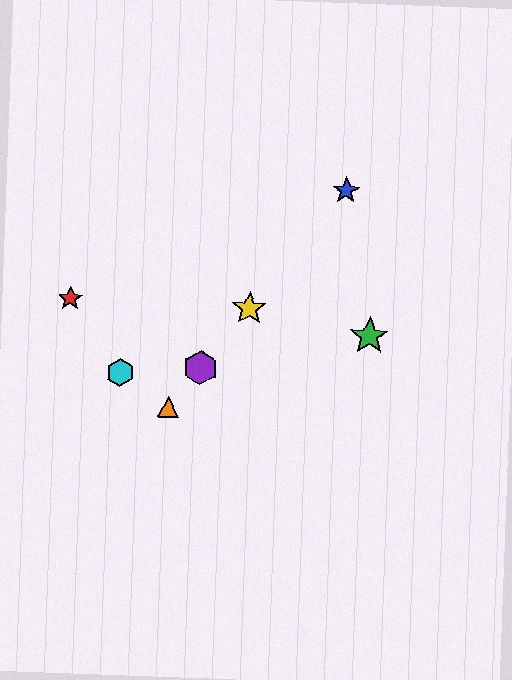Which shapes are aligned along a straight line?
The blue star, the yellow star, the purple hexagon, the orange triangle are aligned along a straight line.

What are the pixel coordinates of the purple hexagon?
The purple hexagon is at (201, 368).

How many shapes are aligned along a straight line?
4 shapes (the blue star, the yellow star, the purple hexagon, the orange triangle) are aligned along a straight line.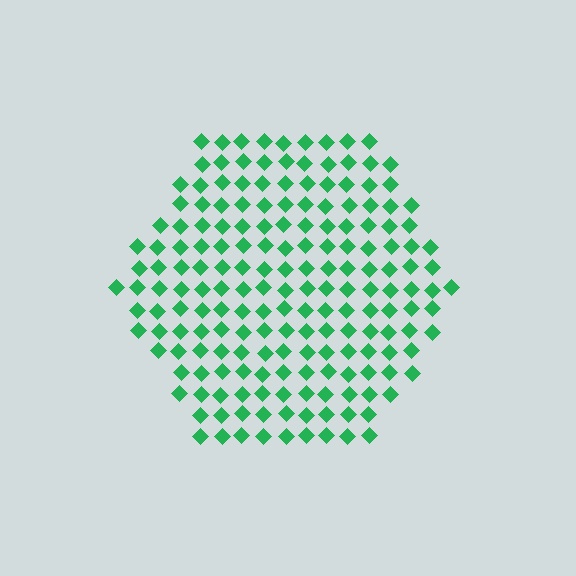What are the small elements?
The small elements are diamonds.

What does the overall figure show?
The overall figure shows a hexagon.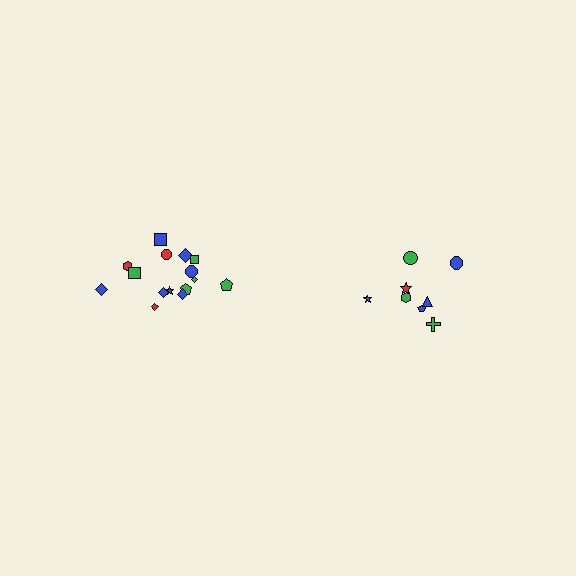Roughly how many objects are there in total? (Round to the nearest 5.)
Roughly 25 objects in total.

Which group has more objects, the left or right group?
The left group.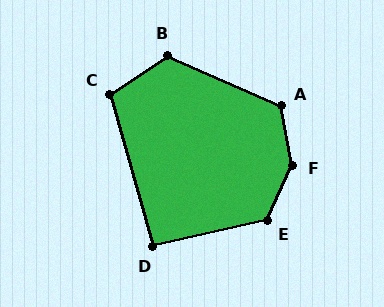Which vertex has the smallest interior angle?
D, at approximately 93 degrees.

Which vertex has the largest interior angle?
F, at approximately 145 degrees.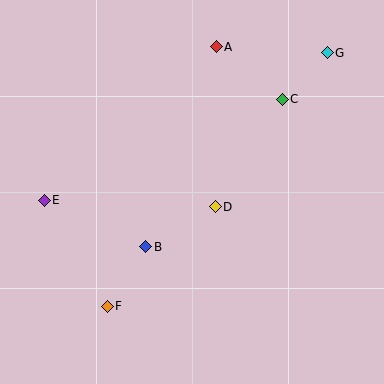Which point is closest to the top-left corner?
Point E is closest to the top-left corner.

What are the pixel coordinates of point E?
Point E is at (44, 200).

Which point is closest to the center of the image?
Point D at (215, 207) is closest to the center.